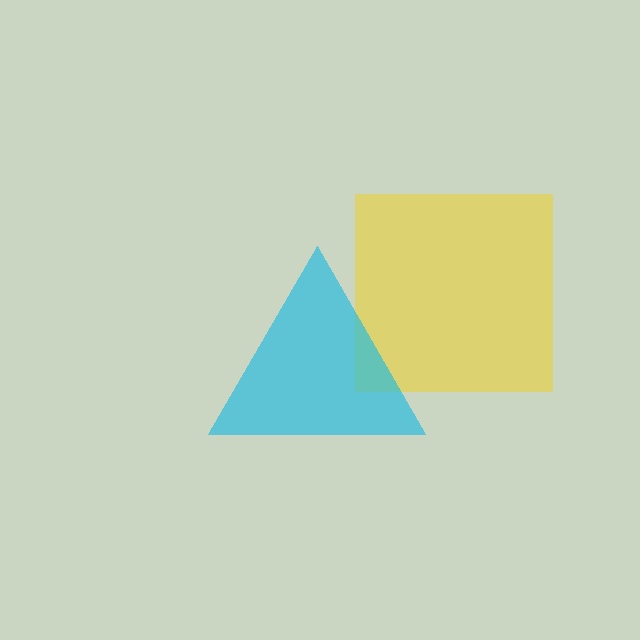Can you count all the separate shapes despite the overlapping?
Yes, there are 2 separate shapes.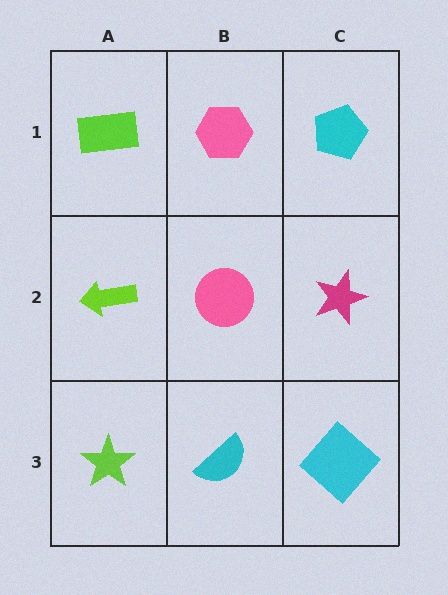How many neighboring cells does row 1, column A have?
2.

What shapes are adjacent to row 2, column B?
A pink hexagon (row 1, column B), a cyan semicircle (row 3, column B), a lime arrow (row 2, column A), a magenta star (row 2, column C).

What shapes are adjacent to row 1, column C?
A magenta star (row 2, column C), a pink hexagon (row 1, column B).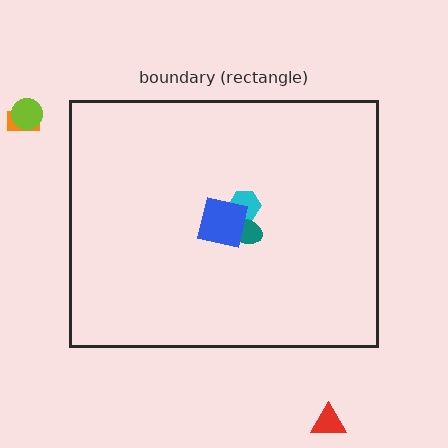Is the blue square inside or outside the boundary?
Inside.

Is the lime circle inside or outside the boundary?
Outside.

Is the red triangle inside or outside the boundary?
Outside.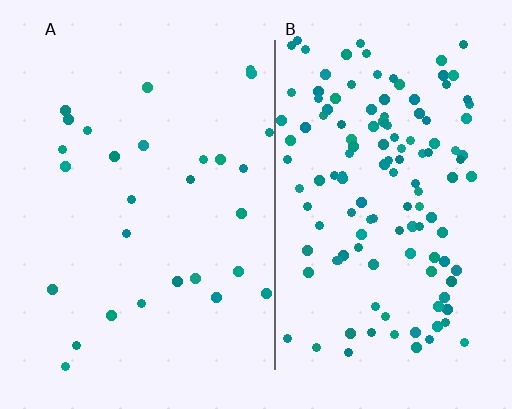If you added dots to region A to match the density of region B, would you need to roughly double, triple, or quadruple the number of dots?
Approximately quadruple.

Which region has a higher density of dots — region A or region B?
B (the right).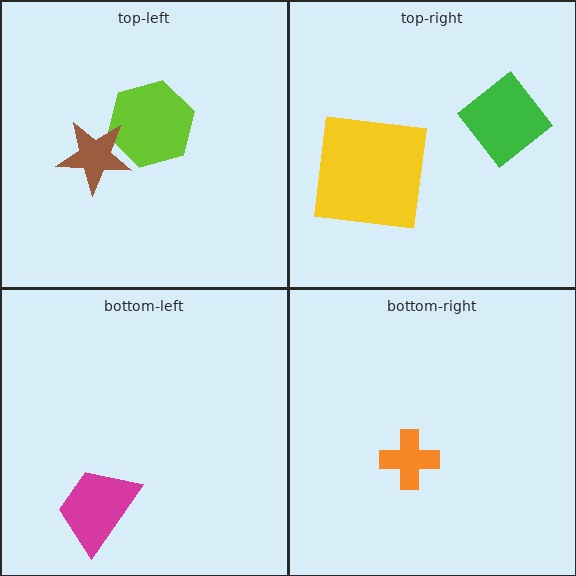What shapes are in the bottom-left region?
The magenta trapezoid.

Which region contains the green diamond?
The top-right region.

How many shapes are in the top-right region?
2.